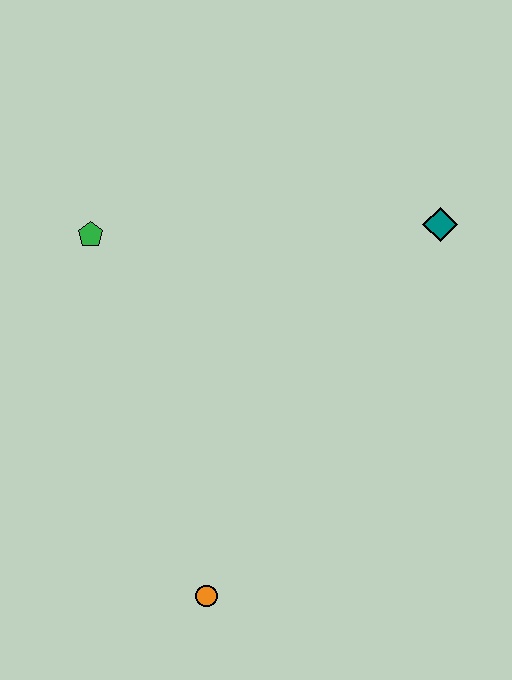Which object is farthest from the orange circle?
The teal diamond is farthest from the orange circle.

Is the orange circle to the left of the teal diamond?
Yes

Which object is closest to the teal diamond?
The green pentagon is closest to the teal diamond.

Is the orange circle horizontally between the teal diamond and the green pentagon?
Yes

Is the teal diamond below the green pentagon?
No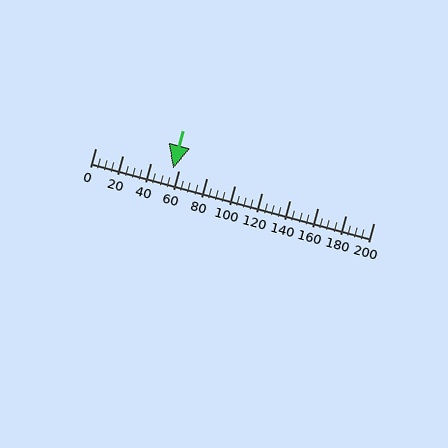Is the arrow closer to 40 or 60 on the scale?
The arrow is closer to 60.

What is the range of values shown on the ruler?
The ruler shows values from 0 to 200.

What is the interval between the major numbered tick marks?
The major tick marks are spaced 20 units apart.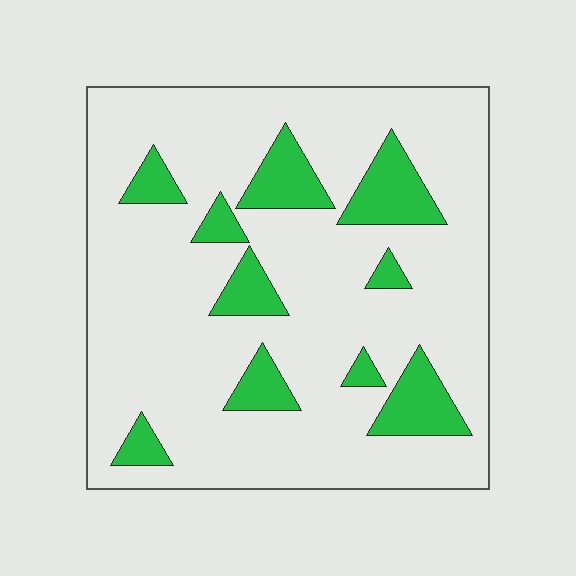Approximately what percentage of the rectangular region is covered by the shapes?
Approximately 15%.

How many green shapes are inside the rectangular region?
10.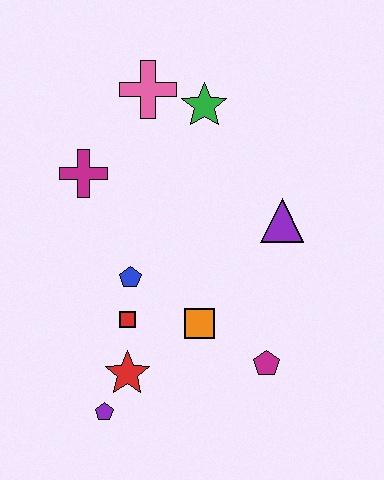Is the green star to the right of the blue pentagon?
Yes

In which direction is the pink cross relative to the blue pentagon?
The pink cross is above the blue pentagon.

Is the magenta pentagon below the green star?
Yes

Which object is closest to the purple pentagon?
The red star is closest to the purple pentagon.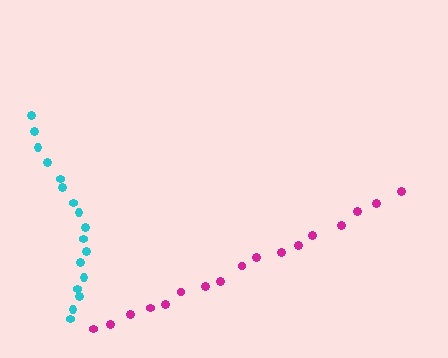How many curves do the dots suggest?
There are 2 distinct paths.